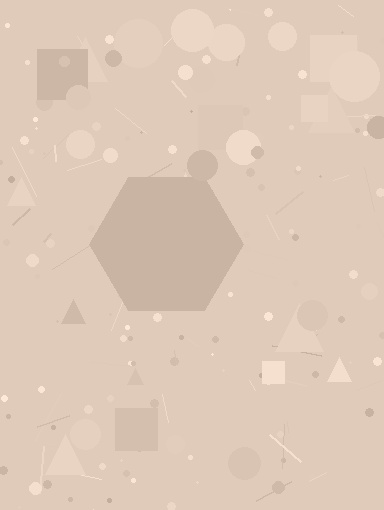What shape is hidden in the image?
A hexagon is hidden in the image.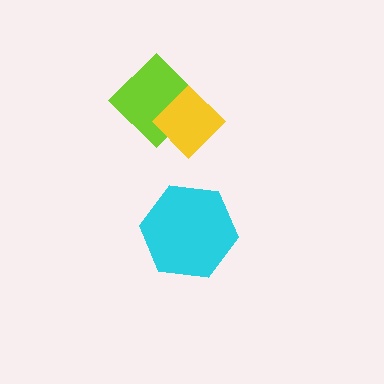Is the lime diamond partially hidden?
Yes, it is partially covered by another shape.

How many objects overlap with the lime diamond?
1 object overlaps with the lime diamond.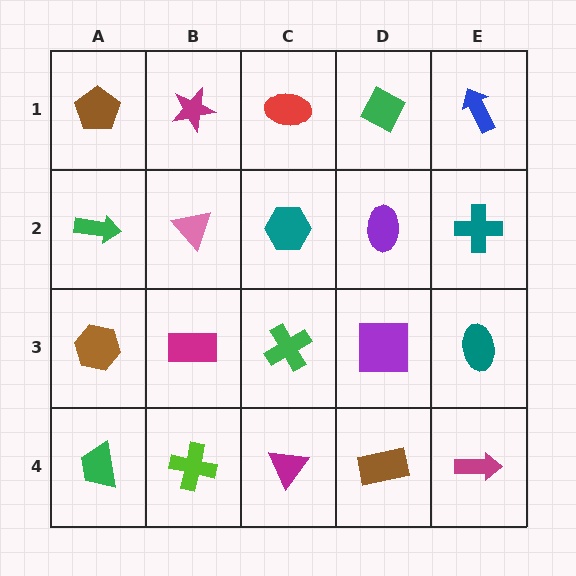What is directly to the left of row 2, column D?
A teal hexagon.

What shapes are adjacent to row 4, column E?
A teal ellipse (row 3, column E), a brown rectangle (row 4, column D).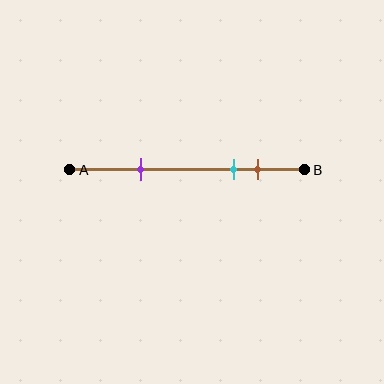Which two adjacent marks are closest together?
The cyan and brown marks are the closest adjacent pair.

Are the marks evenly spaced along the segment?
No, the marks are not evenly spaced.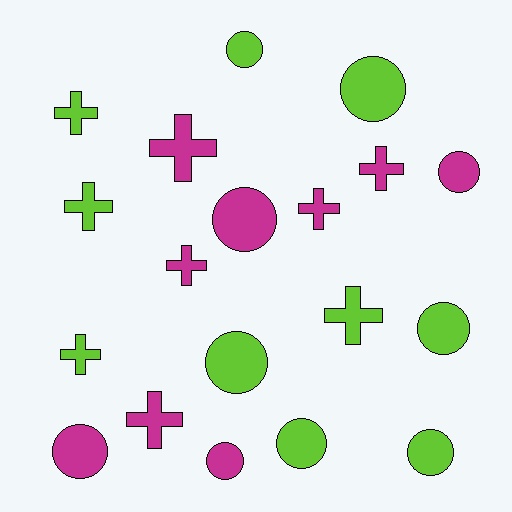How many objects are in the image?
There are 19 objects.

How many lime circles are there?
There are 6 lime circles.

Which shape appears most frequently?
Circle, with 10 objects.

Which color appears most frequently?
Lime, with 10 objects.